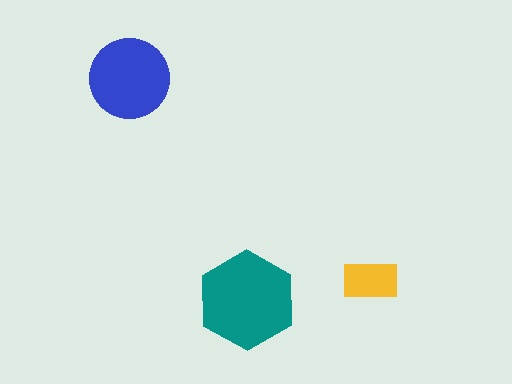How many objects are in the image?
There are 3 objects in the image.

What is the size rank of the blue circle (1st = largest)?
2nd.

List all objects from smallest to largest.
The yellow rectangle, the blue circle, the teal hexagon.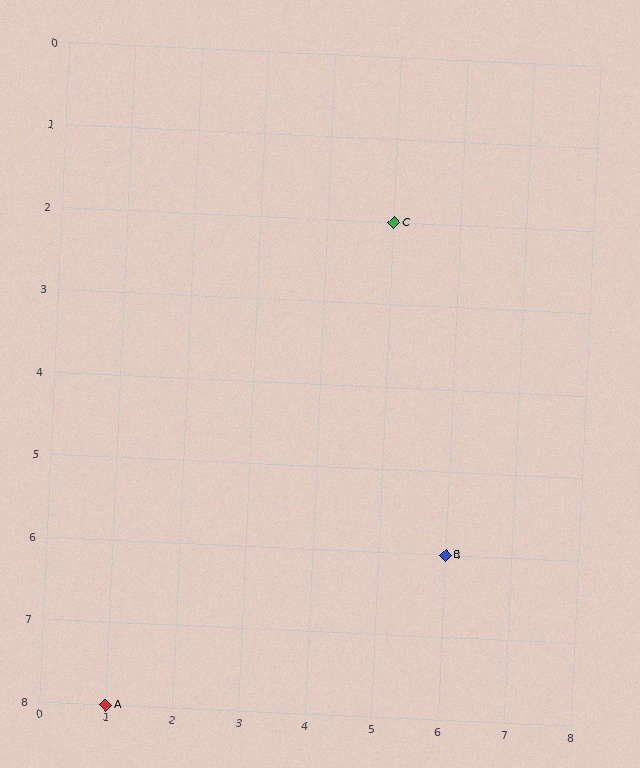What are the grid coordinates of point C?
Point C is at grid coordinates (5, 2).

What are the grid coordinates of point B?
Point B is at grid coordinates (6, 6).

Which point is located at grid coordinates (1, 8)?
Point A is at (1, 8).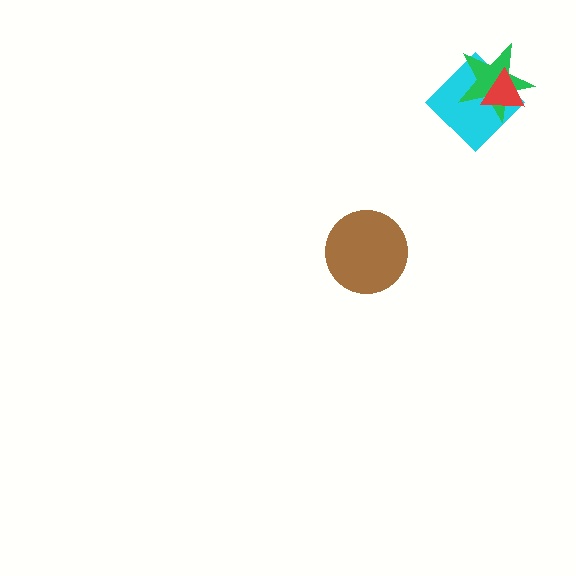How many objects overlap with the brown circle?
0 objects overlap with the brown circle.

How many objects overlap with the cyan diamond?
2 objects overlap with the cyan diamond.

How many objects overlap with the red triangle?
2 objects overlap with the red triangle.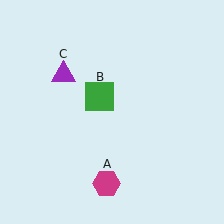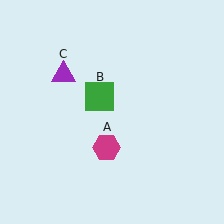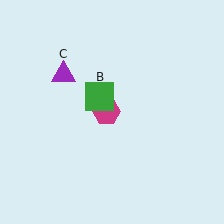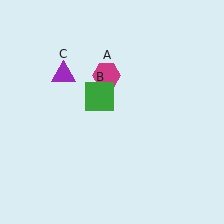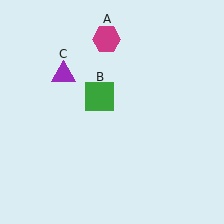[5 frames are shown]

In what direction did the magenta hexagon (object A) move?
The magenta hexagon (object A) moved up.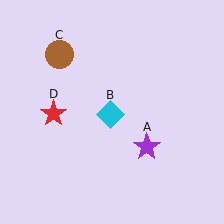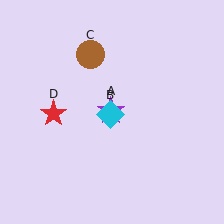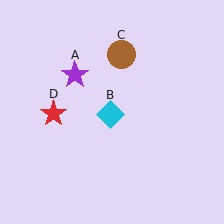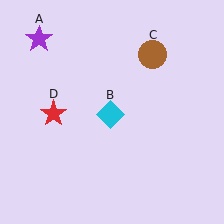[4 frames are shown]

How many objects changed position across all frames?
2 objects changed position: purple star (object A), brown circle (object C).